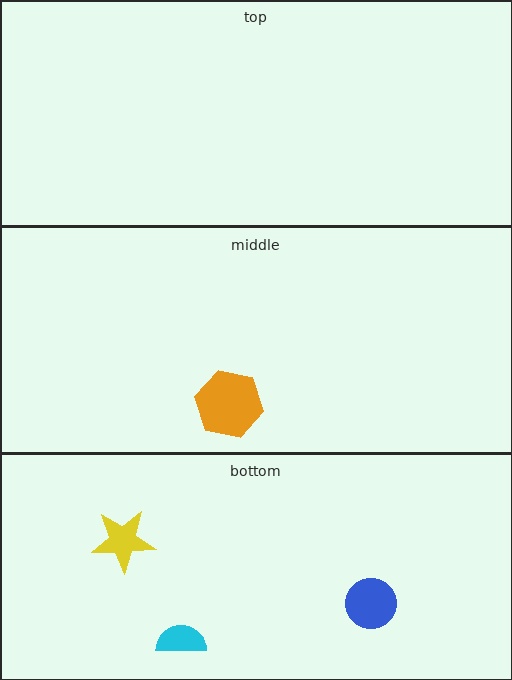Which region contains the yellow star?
The bottom region.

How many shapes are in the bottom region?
3.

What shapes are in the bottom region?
The yellow star, the blue circle, the cyan semicircle.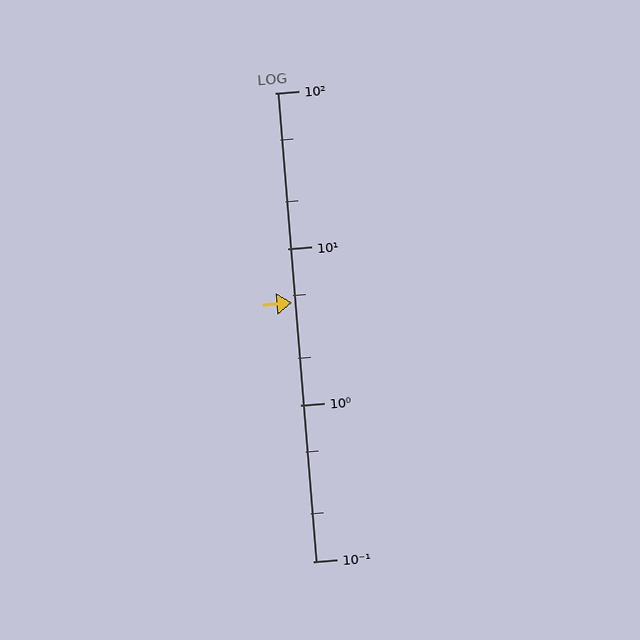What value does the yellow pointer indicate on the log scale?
The pointer indicates approximately 4.5.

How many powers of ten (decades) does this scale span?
The scale spans 3 decades, from 0.1 to 100.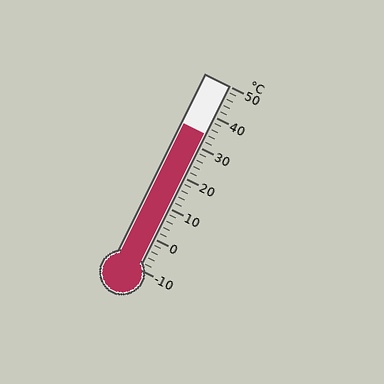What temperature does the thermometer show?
The thermometer shows approximately 34°C.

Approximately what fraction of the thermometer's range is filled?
The thermometer is filled to approximately 75% of its range.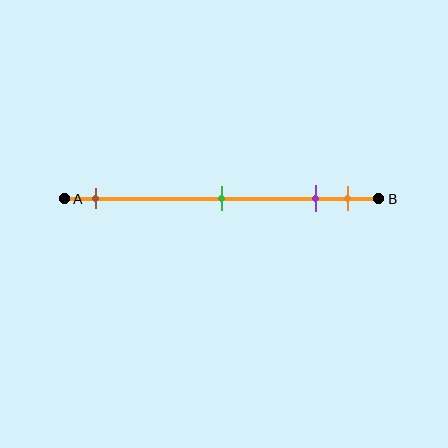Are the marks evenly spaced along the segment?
No, the marks are not evenly spaced.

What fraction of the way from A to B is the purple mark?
The purple mark is approximately 80% (0.8) of the way from A to B.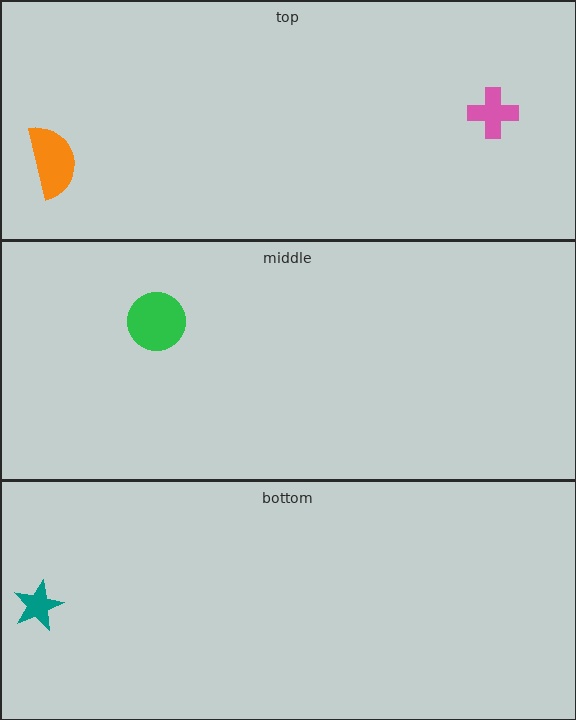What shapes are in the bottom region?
The teal star.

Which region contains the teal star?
The bottom region.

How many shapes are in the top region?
2.